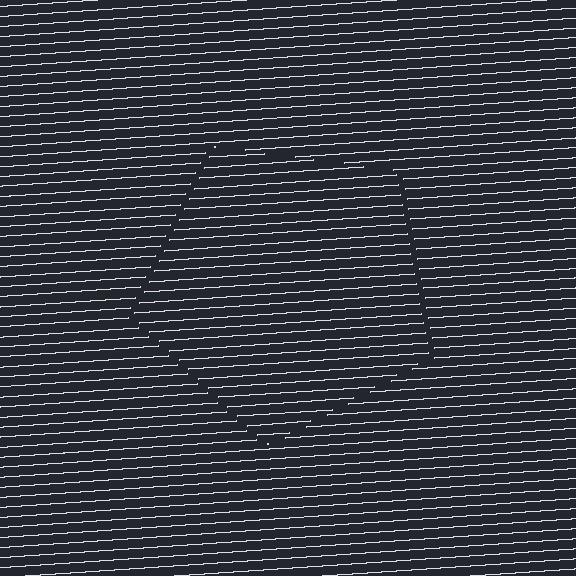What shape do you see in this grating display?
An illusory pentagon. The interior of the shape contains the same grating, shifted by half a period — the contour is defined by the phase discontinuity where line-ends from the inner and outer gratings abut.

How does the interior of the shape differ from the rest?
The interior of the shape contains the same grating, shifted by half a period — the contour is defined by the phase discontinuity where line-ends from the inner and outer gratings abut.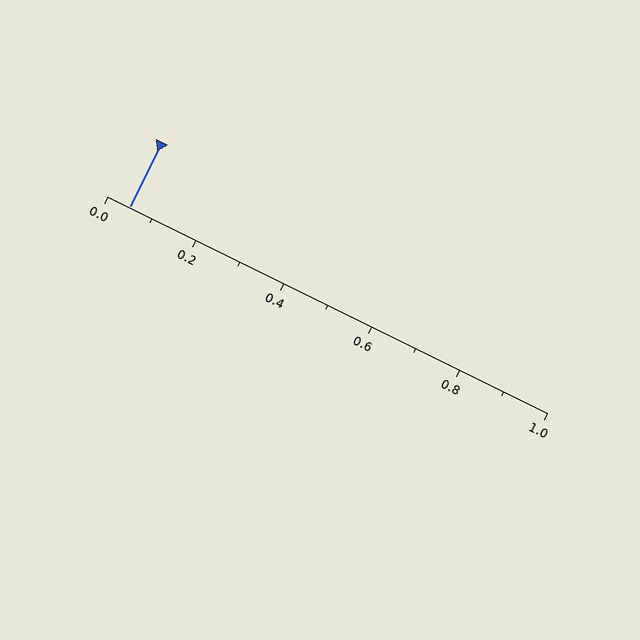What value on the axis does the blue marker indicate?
The marker indicates approximately 0.05.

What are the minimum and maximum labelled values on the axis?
The axis runs from 0.0 to 1.0.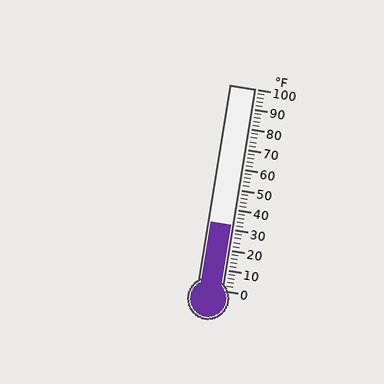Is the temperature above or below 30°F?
The temperature is above 30°F.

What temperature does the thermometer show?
The thermometer shows approximately 32°F.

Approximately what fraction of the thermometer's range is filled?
The thermometer is filled to approximately 30% of its range.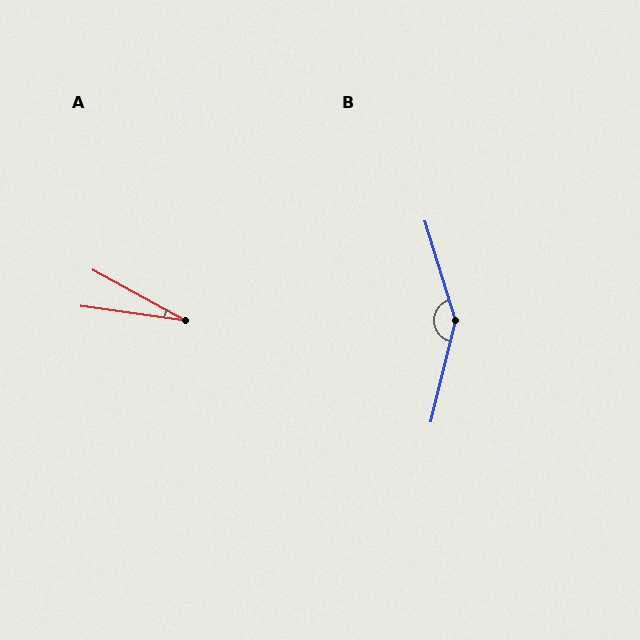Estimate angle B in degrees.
Approximately 149 degrees.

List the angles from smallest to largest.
A (21°), B (149°).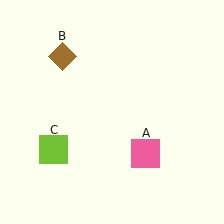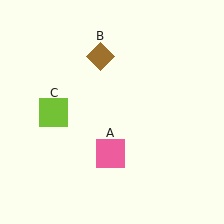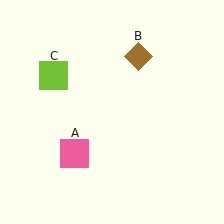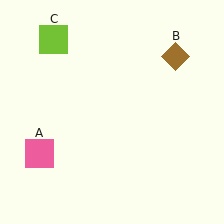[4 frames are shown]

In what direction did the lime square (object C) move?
The lime square (object C) moved up.